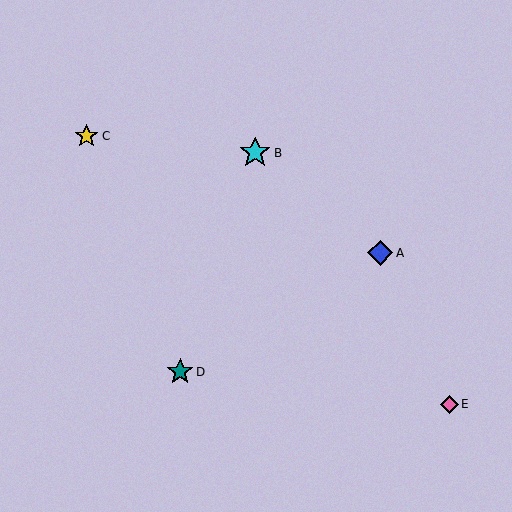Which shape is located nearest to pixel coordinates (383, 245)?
The blue diamond (labeled A) at (380, 253) is nearest to that location.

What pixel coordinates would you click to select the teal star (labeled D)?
Click at (180, 372) to select the teal star D.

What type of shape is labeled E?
Shape E is a pink diamond.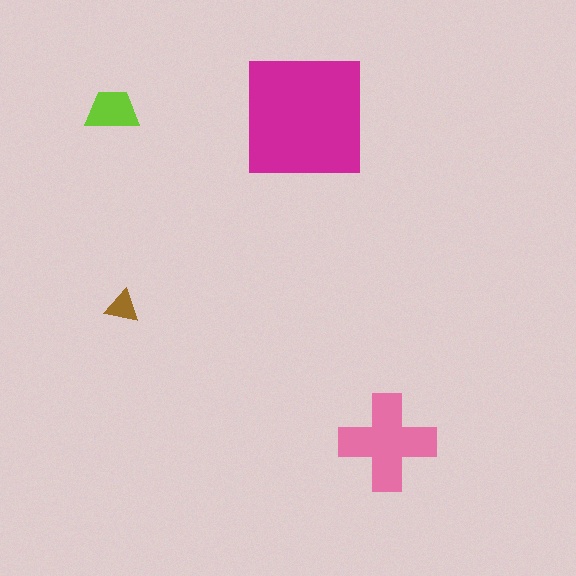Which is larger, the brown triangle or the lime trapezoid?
The lime trapezoid.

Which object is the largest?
The magenta square.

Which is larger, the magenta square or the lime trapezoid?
The magenta square.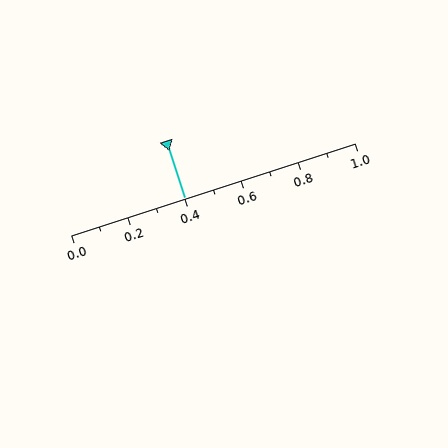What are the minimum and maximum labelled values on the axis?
The axis runs from 0.0 to 1.0.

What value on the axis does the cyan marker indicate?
The marker indicates approximately 0.4.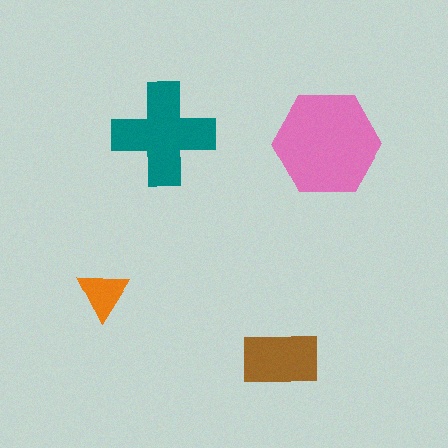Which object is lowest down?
The brown rectangle is bottommost.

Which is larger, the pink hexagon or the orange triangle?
The pink hexagon.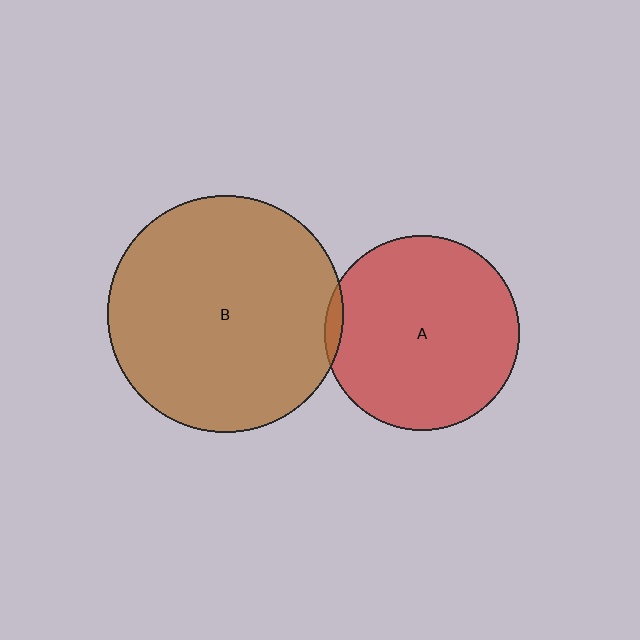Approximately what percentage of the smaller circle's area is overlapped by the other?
Approximately 5%.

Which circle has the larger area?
Circle B (brown).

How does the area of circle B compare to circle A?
Approximately 1.5 times.